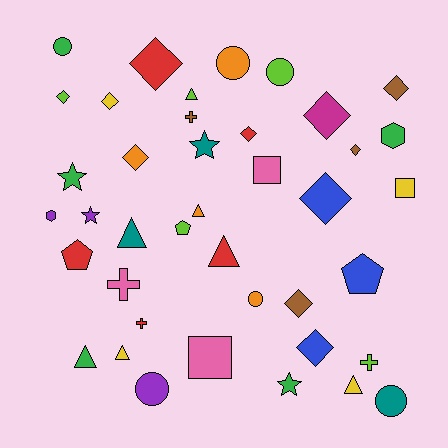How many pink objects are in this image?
There are 3 pink objects.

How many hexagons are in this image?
There are 2 hexagons.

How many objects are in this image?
There are 40 objects.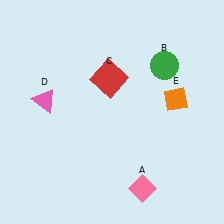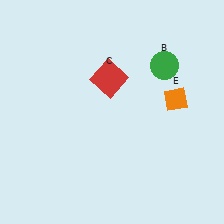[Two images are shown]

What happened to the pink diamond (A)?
The pink diamond (A) was removed in Image 2. It was in the bottom-right area of Image 1.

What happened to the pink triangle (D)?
The pink triangle (D) was removed in Image 2. It was in the top-left area of Image 1.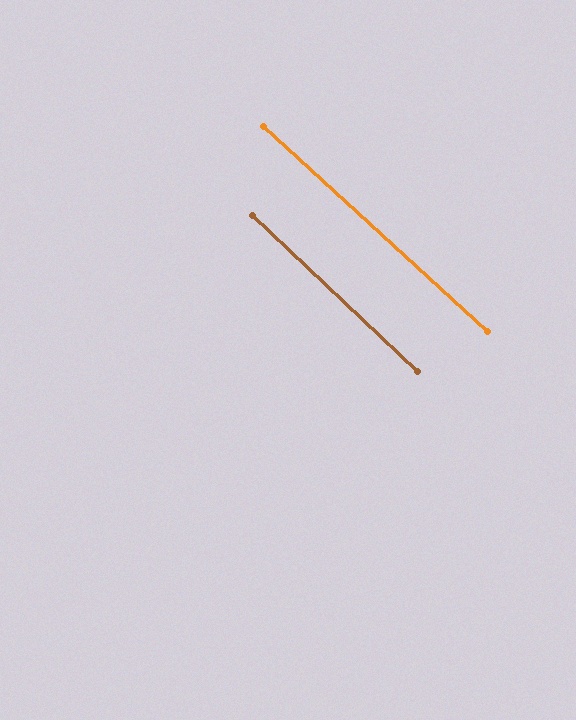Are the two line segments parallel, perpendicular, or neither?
Parallel — their directions differ by only 0.8°.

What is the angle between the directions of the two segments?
Approximately 1 degree.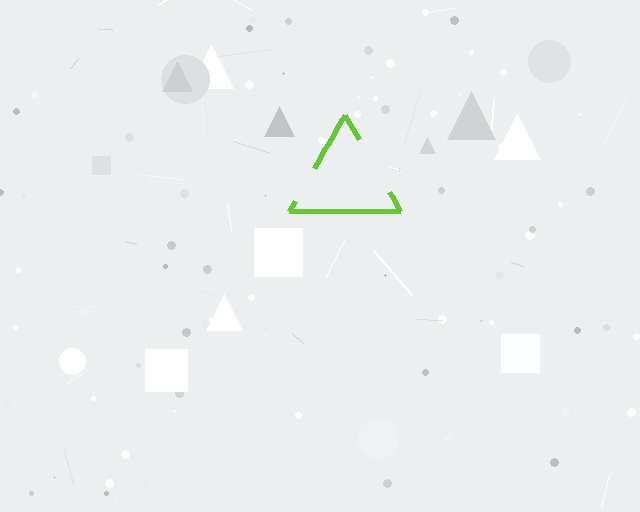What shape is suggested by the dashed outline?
The dashed outline suggests a triangle.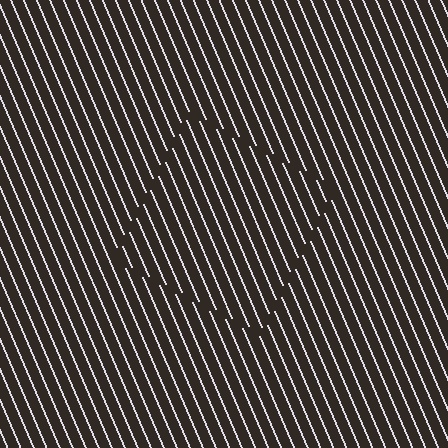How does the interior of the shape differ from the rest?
The interior of the shape contains the same grating, shifted by half a period — the contour is defined by the phase discontinuity where line-ends from the inner and outer gratings abut.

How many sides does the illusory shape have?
4 sides — the line-ends trace a square.